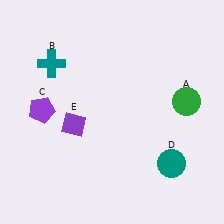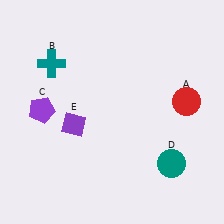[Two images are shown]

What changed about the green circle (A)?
In Image 1, A is green. In Image 2, it changed to red.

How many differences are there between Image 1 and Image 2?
There is 1 difference between the two images.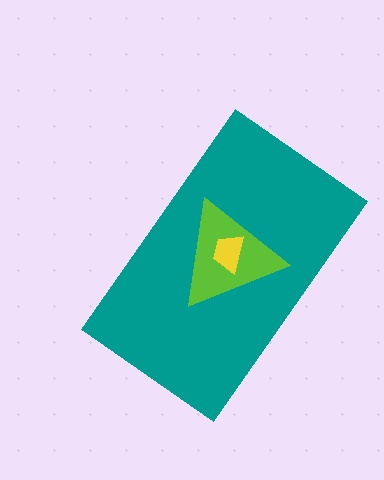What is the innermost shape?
The yellow trapezoid.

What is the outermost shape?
The teal rectangle.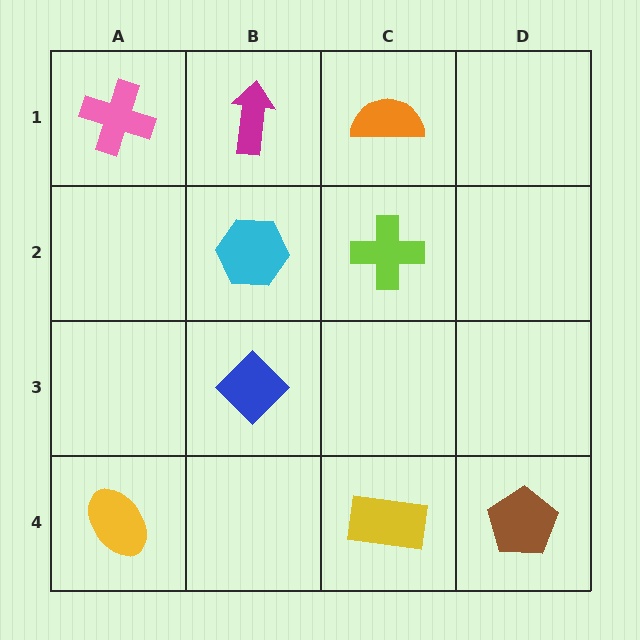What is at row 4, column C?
A yellow rectangle.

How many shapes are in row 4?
3 shapes.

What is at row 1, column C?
An orange semicircle.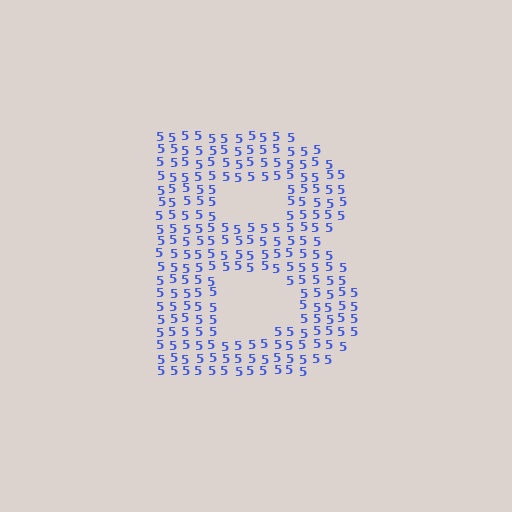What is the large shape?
The large shape is the letter B.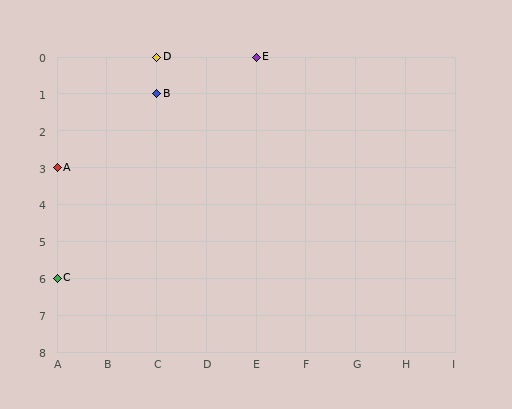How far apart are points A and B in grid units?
Points A and B are 2 columns and 2 rows apart (about 2.8 grid units diagonally).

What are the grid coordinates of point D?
Point D is at grid coordinates (C, 0).